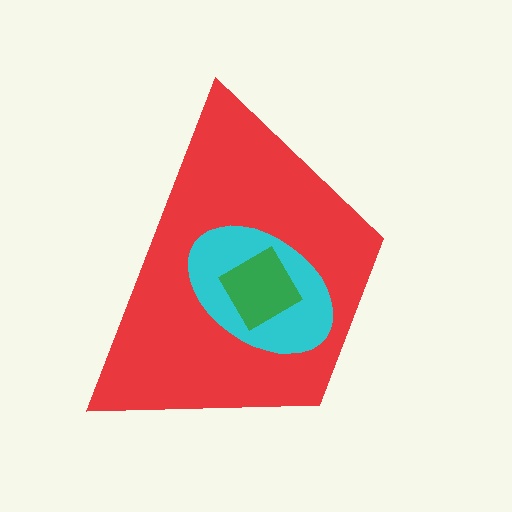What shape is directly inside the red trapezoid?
The cyan ellipse.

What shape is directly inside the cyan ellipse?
The green diamond.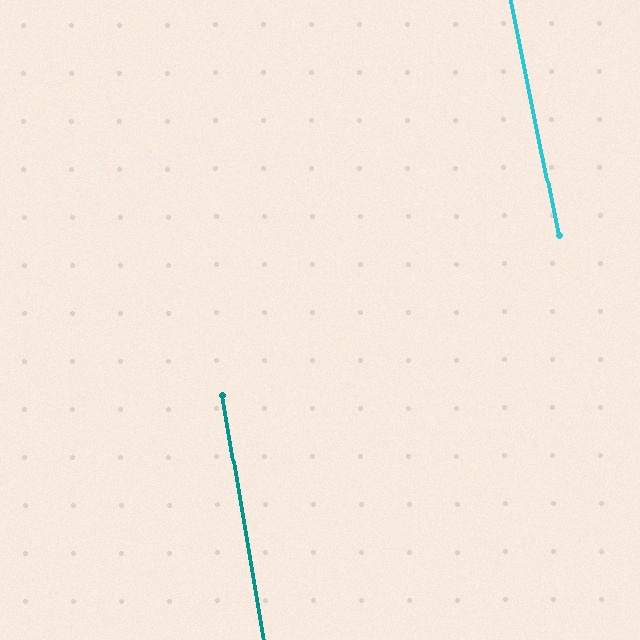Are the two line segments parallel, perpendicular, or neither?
Parallel — their directions differ by only 1.8°.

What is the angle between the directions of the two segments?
Approximately 2 degrees.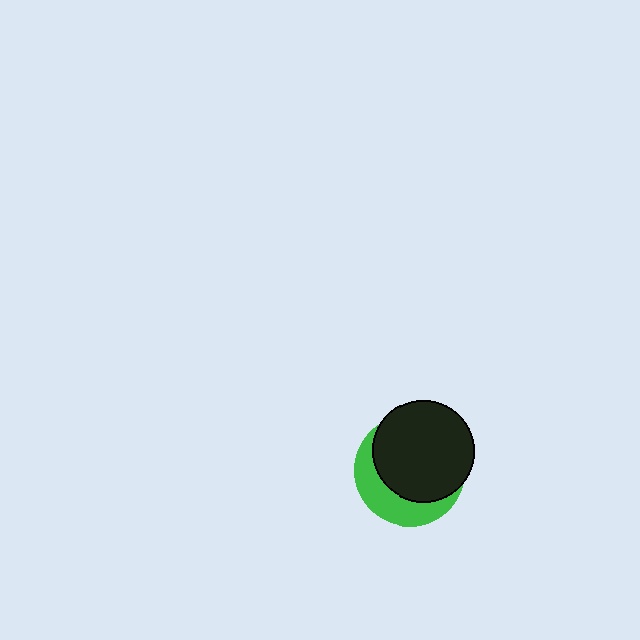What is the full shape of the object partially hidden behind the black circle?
The partially hidden object is a green circle.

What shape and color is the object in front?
The object in front is a black circle.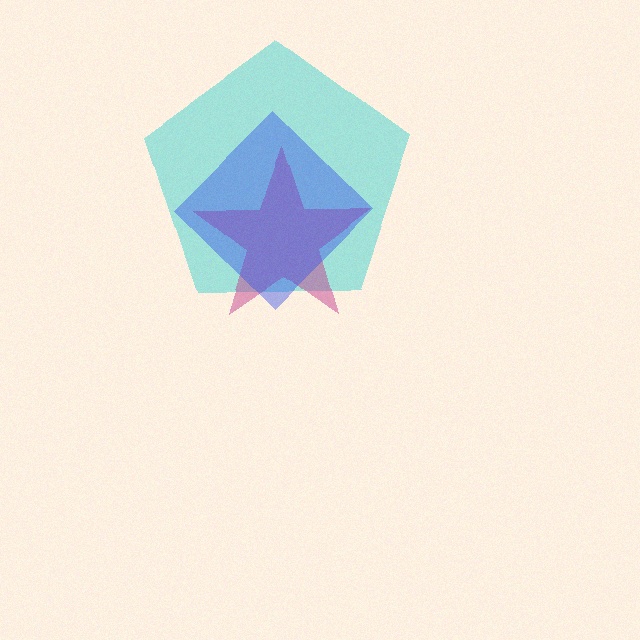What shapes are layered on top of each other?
The layered shapes are: a cyan pentagon, a magenta star, a blue diamond.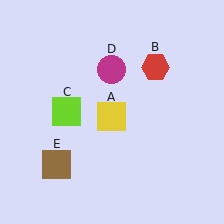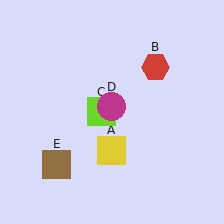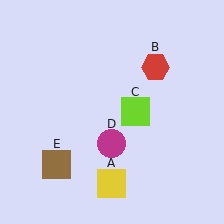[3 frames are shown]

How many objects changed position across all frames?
3 objects changed position: yellow square (object A), lime square (object C), magenta circle (object D).